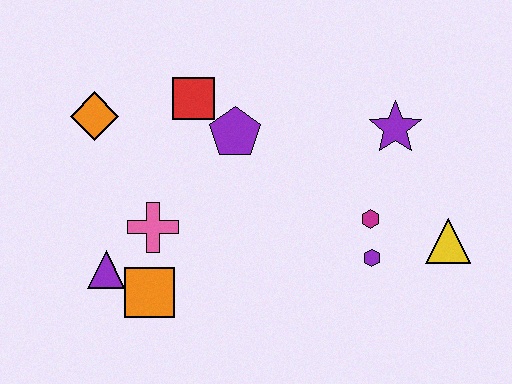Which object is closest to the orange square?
The purple triangle is closest to the orange square.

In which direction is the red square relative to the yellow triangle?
The red square is to the left of the yellow triangle.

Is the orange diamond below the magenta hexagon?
No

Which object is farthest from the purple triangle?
The yellow triangle is farthest from the purple triangle.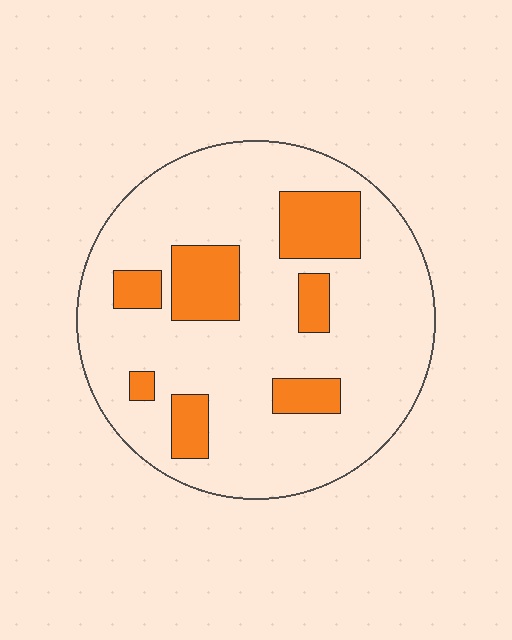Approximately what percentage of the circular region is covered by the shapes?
Approximately 20%.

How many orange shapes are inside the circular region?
7.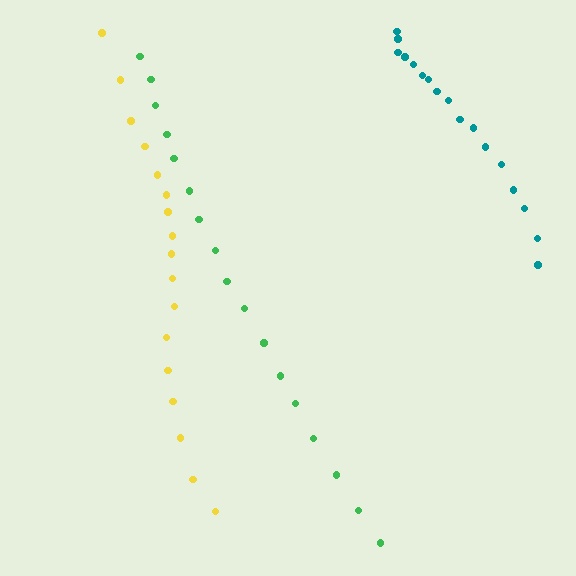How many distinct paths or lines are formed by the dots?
There are 3 distinct paths.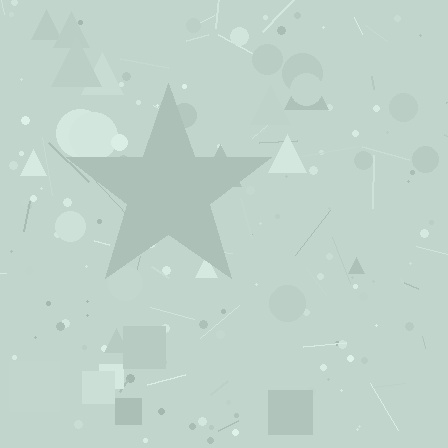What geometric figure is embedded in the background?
A star is embedded in the background.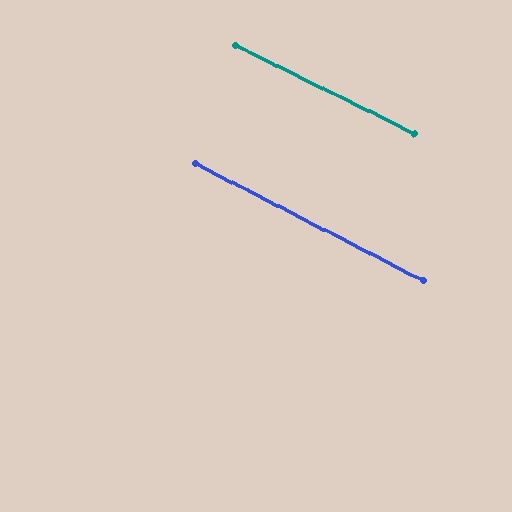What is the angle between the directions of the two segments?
Approximately 1 degree.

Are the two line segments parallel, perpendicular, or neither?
Parallel — their directions differ by only 1.0°.